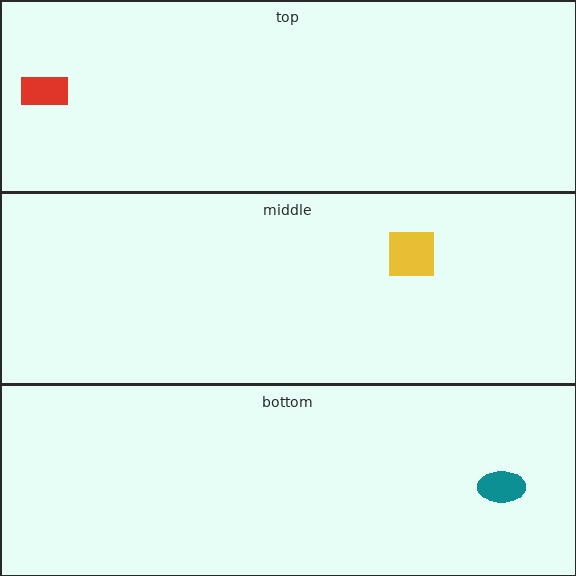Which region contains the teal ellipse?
The bottom region.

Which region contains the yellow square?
The middle region.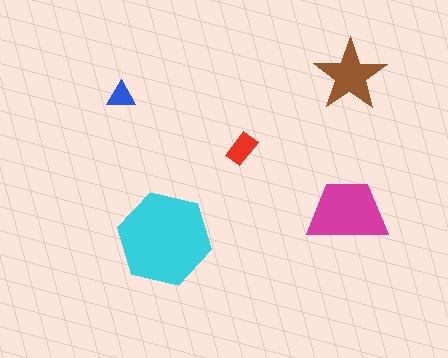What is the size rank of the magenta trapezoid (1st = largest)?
2nd.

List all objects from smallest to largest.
The blue triangle, the red rectangle, the brown star, the magenta trapezoid, the cyan hexagon.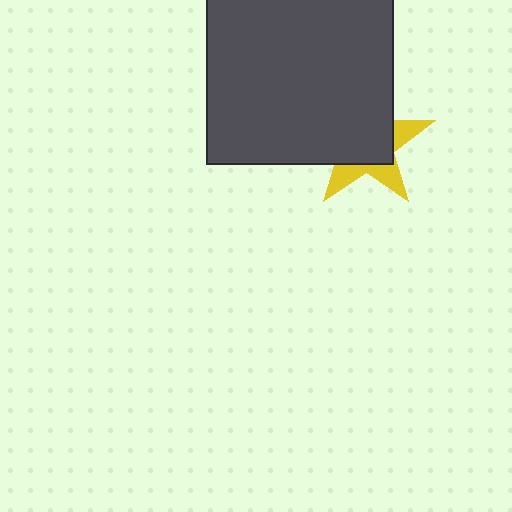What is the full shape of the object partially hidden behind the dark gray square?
The partially hidden object is a yellow star.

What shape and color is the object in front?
The object in front is a dark gray square.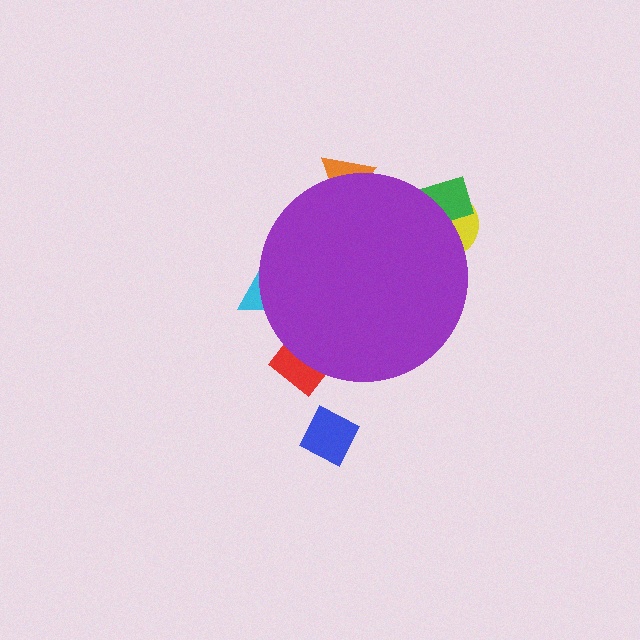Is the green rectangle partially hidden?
Yes, the green rectangle is partially hidden behind the purple circle.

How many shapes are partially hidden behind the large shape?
5 shapes are partially hidden.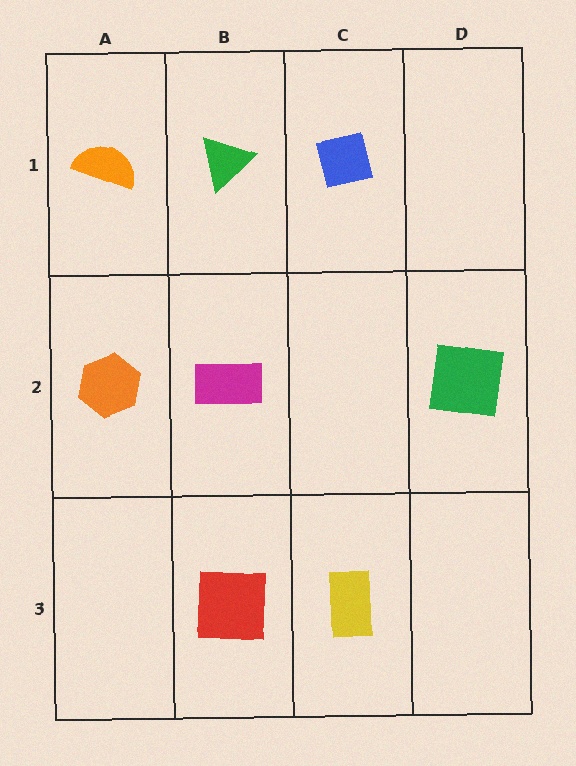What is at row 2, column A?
An orange hexagon.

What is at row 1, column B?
A green triangle.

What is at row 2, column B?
A magenta rectangle.